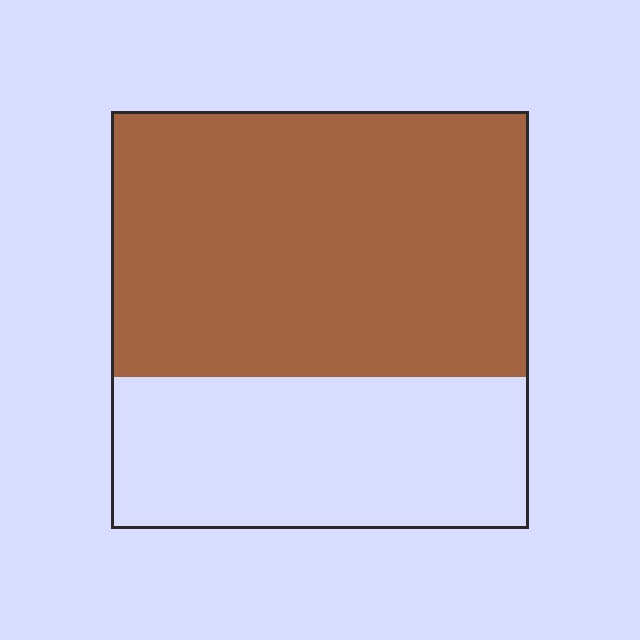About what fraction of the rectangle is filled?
About five eighths (5/8).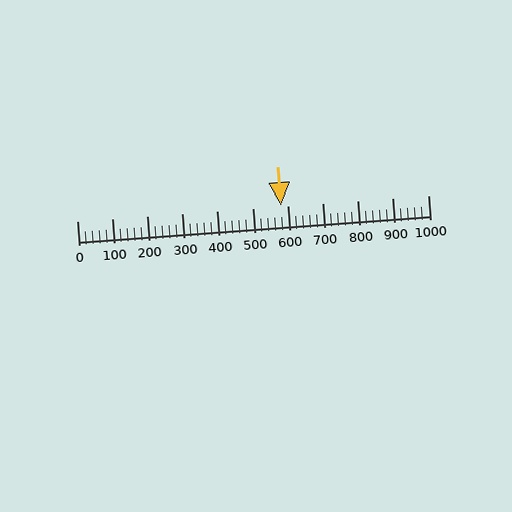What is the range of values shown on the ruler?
The ruler shows values from 0 to 1000.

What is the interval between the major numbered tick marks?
The major tick marks are spaced 100 units apart.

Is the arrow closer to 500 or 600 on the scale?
The arrow is closer to 600.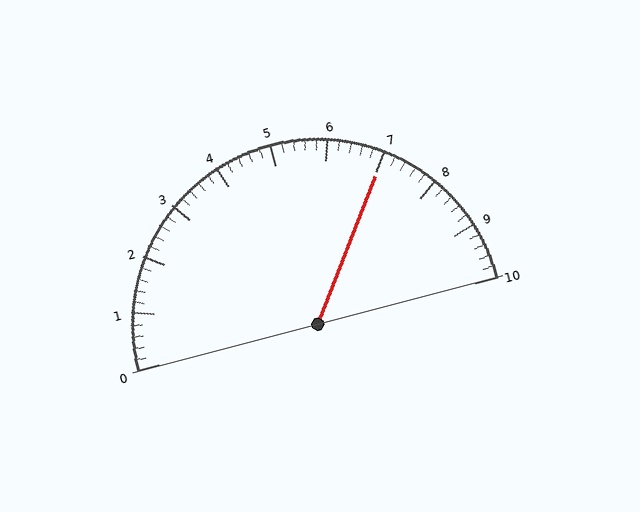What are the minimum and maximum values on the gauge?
The gauge ranges from 0 to 10.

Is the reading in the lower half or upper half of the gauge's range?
The reading is in the upper half of the range (0 to 10).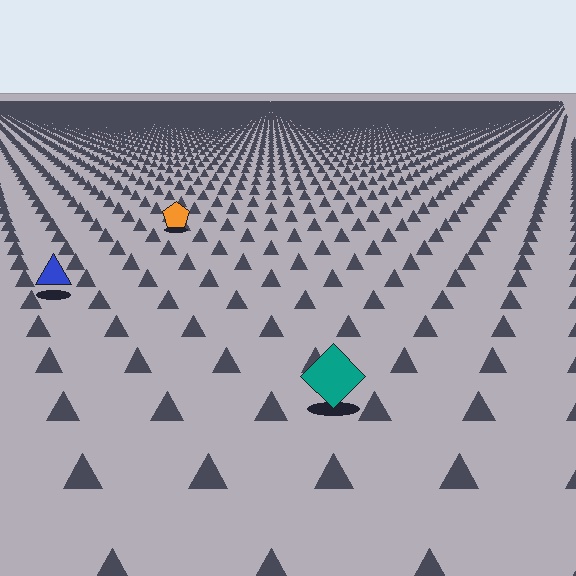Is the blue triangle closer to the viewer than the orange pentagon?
Yes. The blue triangle is closer — you can tell from the texture gradient: the ground texture is coarser near it.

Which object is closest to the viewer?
The teal diamond is closest. The texture marks near it are larger and more spread out.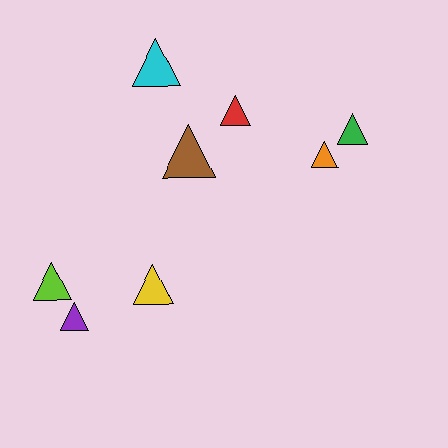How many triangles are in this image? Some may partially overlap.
There are 8 triangles.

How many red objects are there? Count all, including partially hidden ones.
There is 1 red object.